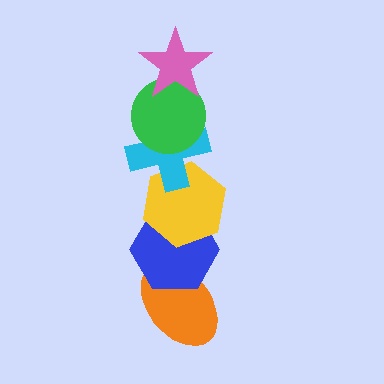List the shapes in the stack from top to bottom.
From top to bottom: the pink star, the green circle, the cyan cross, the yellow hexagon, the blue hexagon, the orange ellipse.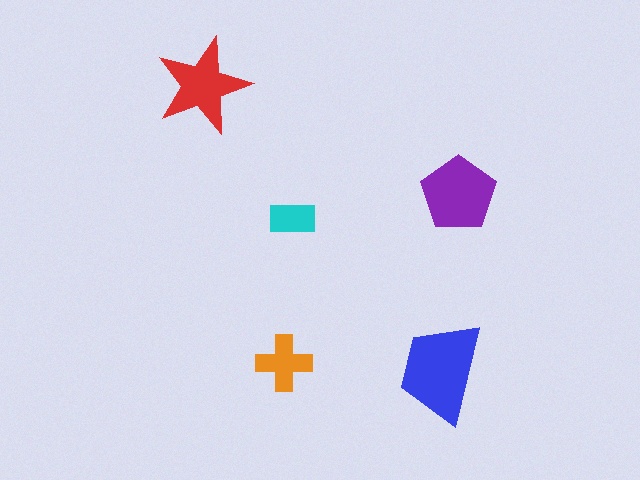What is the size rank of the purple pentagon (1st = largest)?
2nd.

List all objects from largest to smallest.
The blue trapezoid, the purple pentagon, the red star, the orange cross, the cyan rectangle.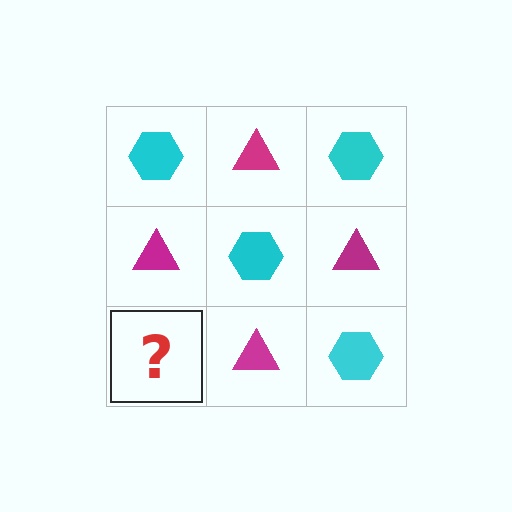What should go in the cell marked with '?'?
The missing cell should contain a cyan hexagon.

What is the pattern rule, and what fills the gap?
The rule is that it alternates cyan hexagon and magenta triangle in a checkerboard pattern. The gap should be filled with a cyan hexagon.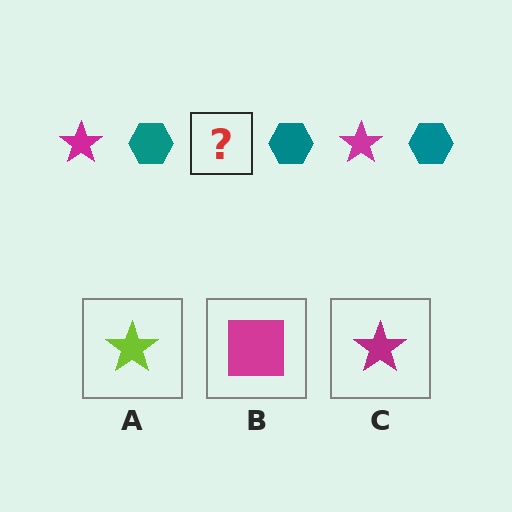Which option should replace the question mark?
Option C.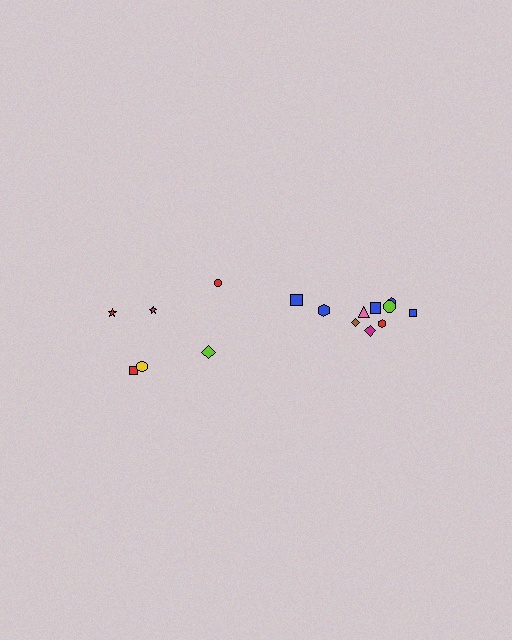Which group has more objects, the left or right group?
The right group.